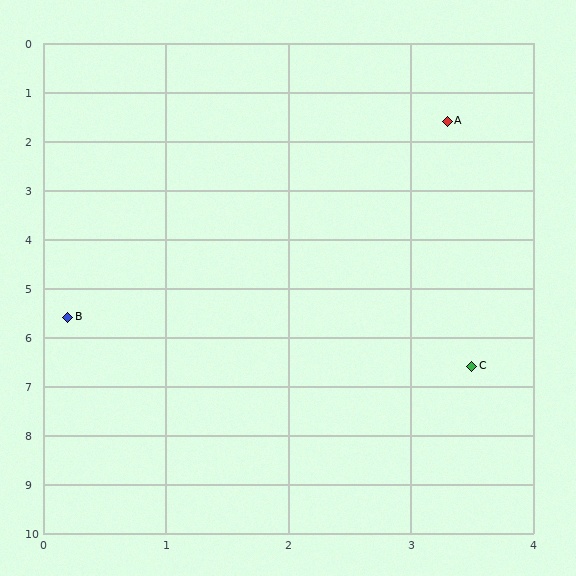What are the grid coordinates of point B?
Point B is at approximately (0.2, 5.6).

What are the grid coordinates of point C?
Point C is at approximately (3.5, 6.6).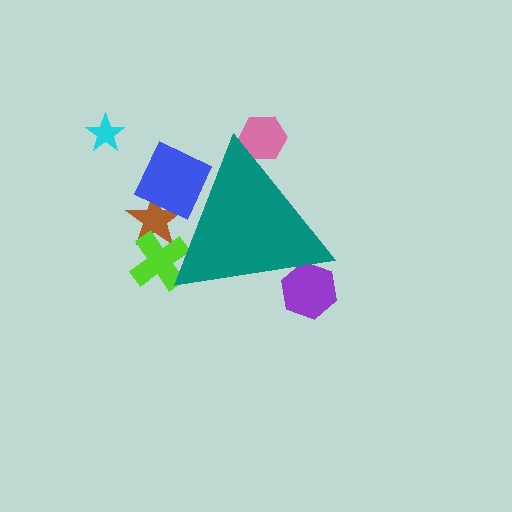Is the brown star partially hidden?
Yes, the brown star is partially hidden behind the teal triangle.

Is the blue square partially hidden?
Yes, the blue square is partially hidden behind the teal triangle.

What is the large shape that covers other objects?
A teal triangle.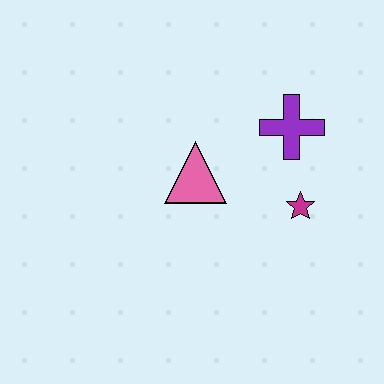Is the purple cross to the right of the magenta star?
No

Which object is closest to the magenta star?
The purple cross is closest to the magenta star.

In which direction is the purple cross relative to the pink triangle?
The purple cross is to the right of the pink triangle.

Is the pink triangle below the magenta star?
No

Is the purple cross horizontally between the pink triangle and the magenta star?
Yes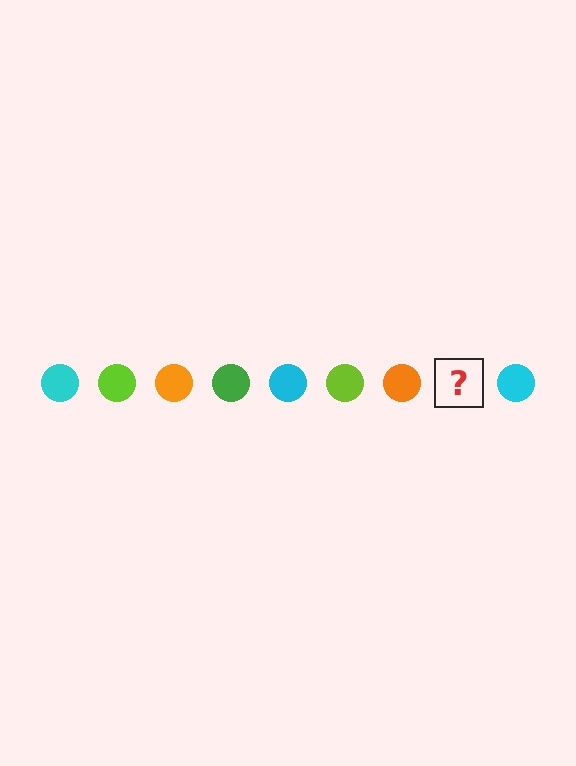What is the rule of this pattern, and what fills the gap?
The rule is that the pattern cycles through cyan, lime, orange, green circles. The gap should be filled with a green circle.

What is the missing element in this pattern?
The missing element is a green circle.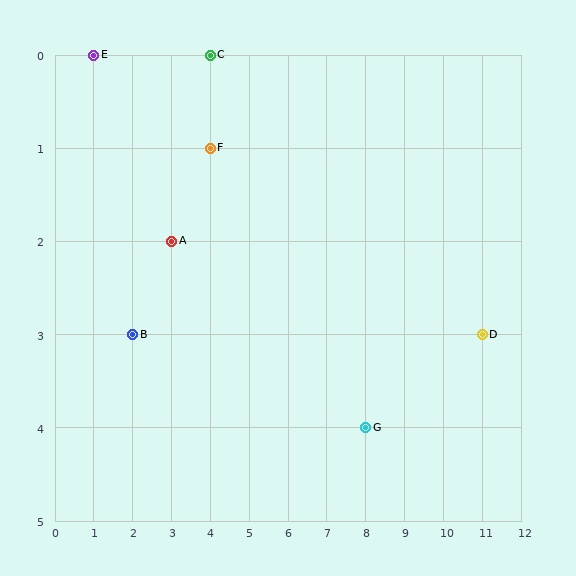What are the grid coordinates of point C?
Point C is at grid coordinates (4, 0).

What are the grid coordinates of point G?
Point G is at grid coordinates (8, 4).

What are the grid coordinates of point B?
Point B is at grid coordinates (2, 3).